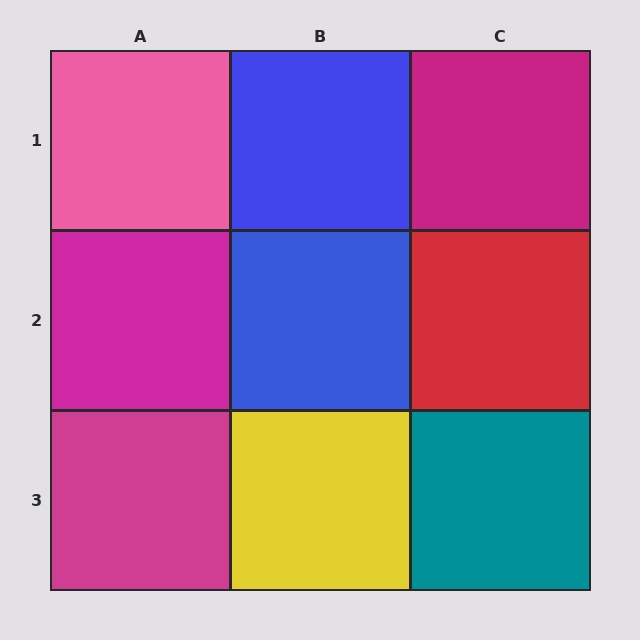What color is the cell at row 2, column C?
Red.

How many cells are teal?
1 cell is teal.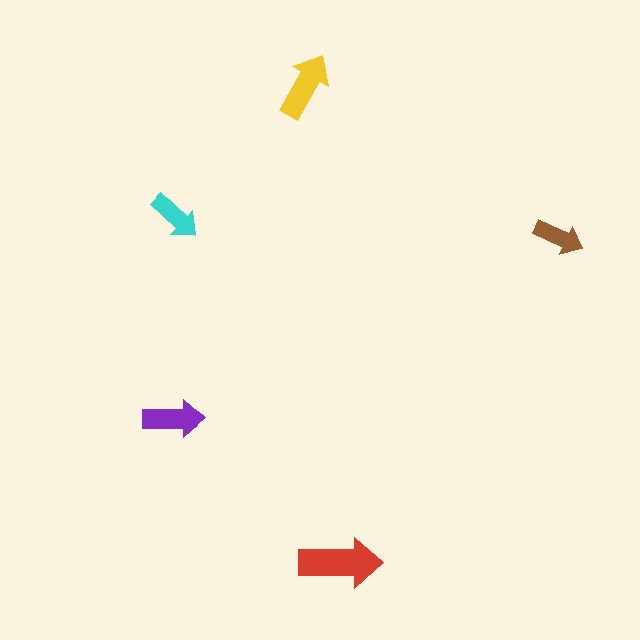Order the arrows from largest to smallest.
the red one, the yellow one, the purple one, the cyan one, the brown one.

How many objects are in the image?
There are 5 objects in the image.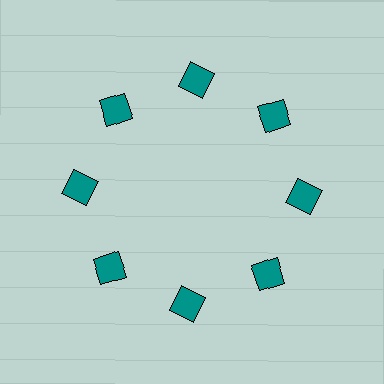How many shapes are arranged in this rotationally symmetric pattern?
There are 8 shapes, arranged in 8 groups of 1.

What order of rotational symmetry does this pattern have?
This pattern has 8-fold rotational symmetry.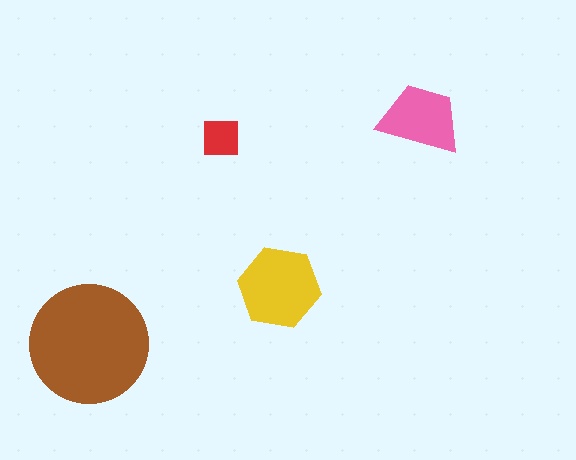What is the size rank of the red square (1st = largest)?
4th.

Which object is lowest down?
The brown circle is bottommost.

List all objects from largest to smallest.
The brown circle, the yellow hexagon, the pink trapezoid, the red square.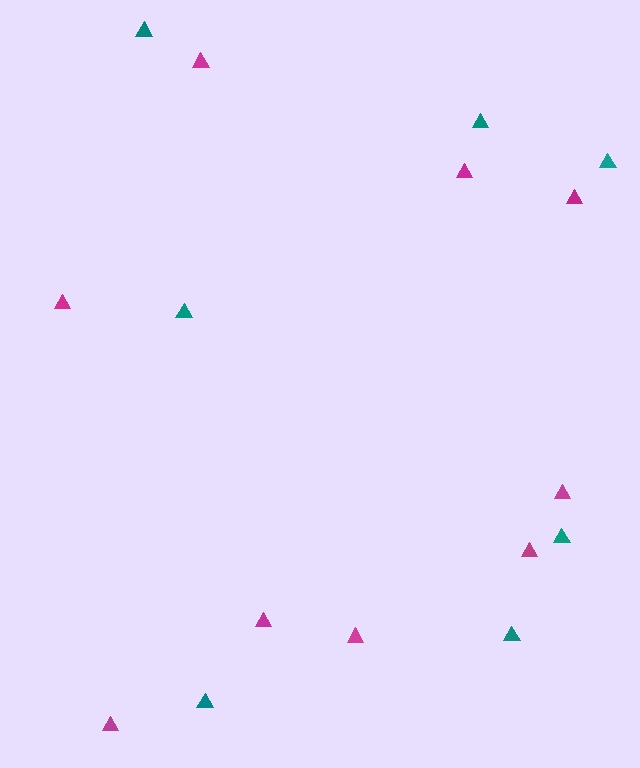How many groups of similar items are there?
There are 2 groups: one group of magenta triangles (9) and one group of teal triangles (7).